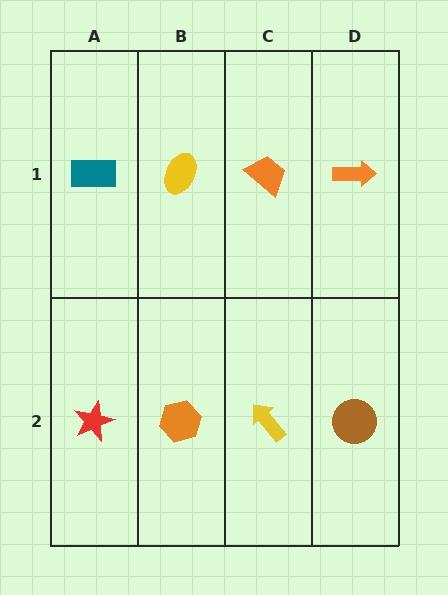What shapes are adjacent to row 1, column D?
A brown circle (row 2, column D), an orange trapezoid (row 1, column C).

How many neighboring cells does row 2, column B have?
3.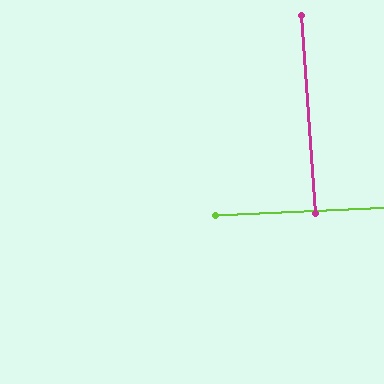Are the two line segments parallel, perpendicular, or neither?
Perpendicular — they meet at approximately 89°.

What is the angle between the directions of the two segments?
Approximately 89 degrees.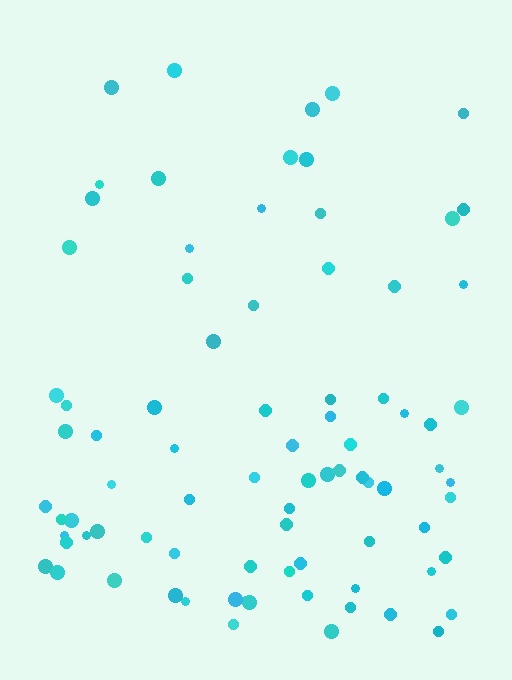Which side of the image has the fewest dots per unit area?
The top.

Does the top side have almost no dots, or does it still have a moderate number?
Still a moderate number, just noticeably fewer than the bottom.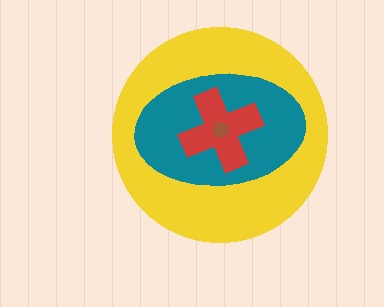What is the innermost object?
The brown pentagon.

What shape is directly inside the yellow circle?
The teal ellipse.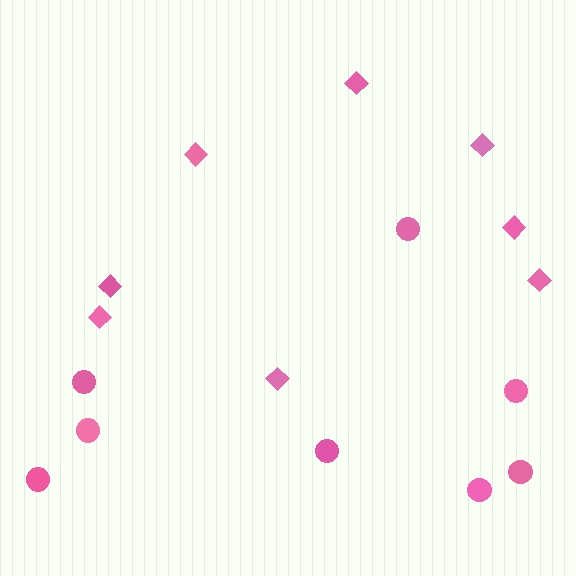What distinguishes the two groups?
There are 2 groups: one group of diamonds (8) and one group of circles (8).